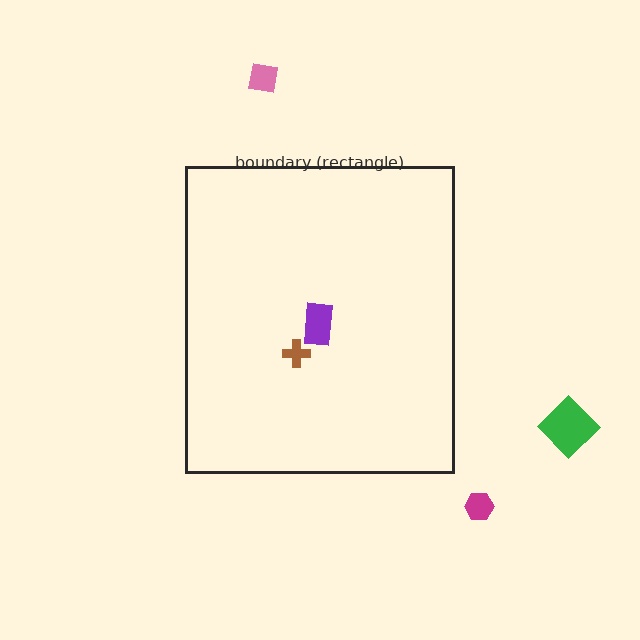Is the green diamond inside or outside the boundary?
Outside.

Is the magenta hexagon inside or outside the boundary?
Outside.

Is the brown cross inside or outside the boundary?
Inside.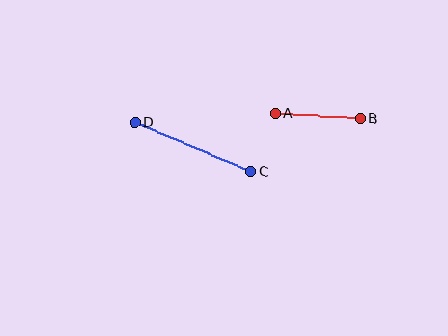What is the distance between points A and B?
The distance is approximately 85 pixels.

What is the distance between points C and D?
The distance is approximately 126 pixels.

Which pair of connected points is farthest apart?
Points C and D are farthest apart.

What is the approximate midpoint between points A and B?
The midpoint is at approximately (318, 116) pixels.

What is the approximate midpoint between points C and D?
The midpoint is at approximately (193, 146) pixels.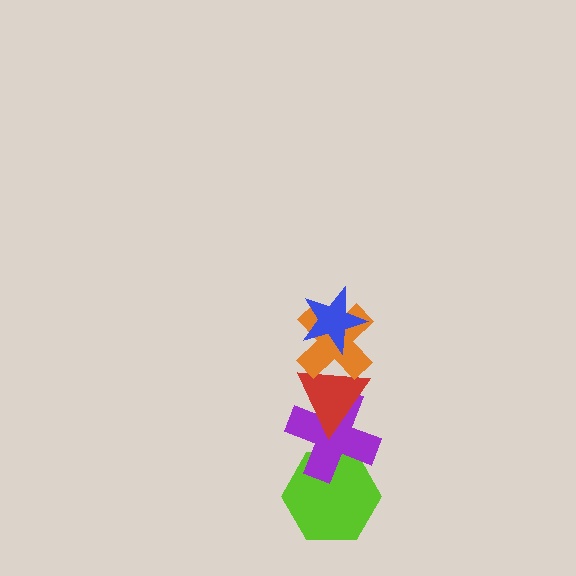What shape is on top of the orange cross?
The blue star is on top of the orange cross.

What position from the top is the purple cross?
The purple cross is 4th from the top.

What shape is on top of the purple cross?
The red triangle is on top of the purple cross.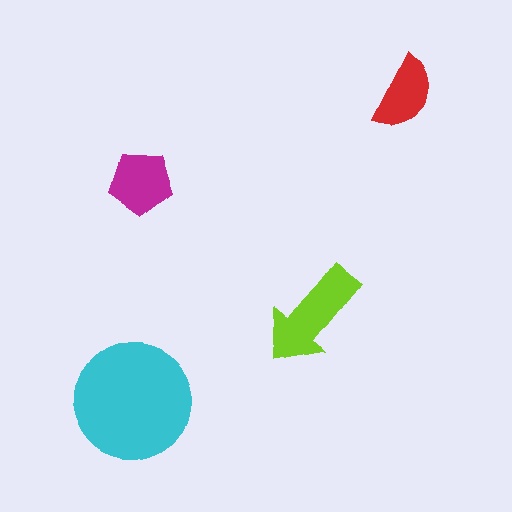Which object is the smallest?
The red semicircle.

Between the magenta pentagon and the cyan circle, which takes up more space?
The cyan circle.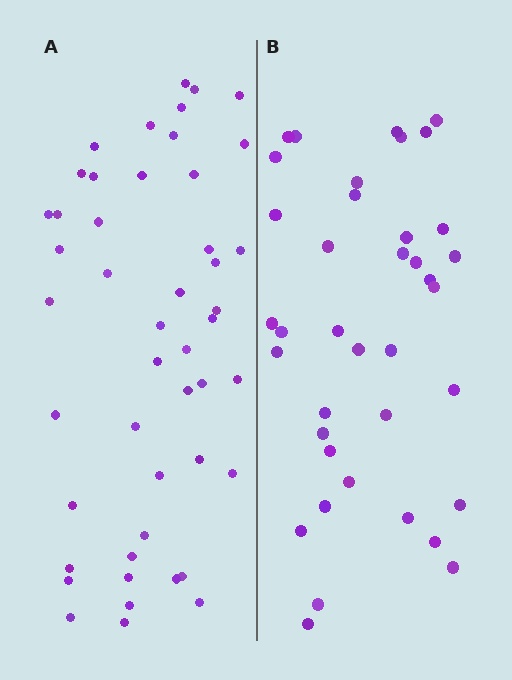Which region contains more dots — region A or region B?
Region A (the left region) has more dots.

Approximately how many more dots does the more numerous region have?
Region A has roughly 8 or so more dots than region B.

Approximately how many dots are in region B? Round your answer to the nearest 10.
About 40 dots. (The exact count is 38, which rounds to 40.)